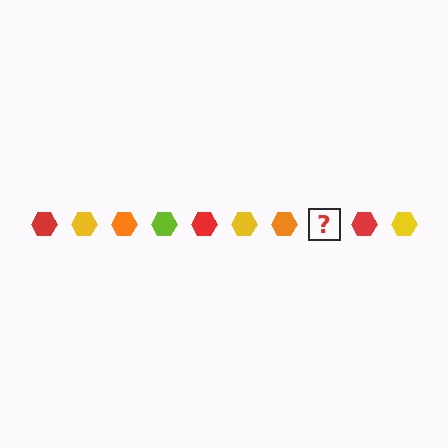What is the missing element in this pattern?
The missing element is a lime hexagon.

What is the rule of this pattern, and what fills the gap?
The rule is that the pattern cycles through red, yellow, orange, lime hexagons. The gap should be filled with a lime hexagon.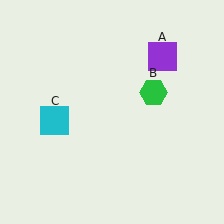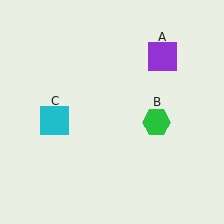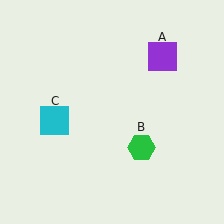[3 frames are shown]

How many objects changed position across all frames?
1 object changed position: green hexagon (object B).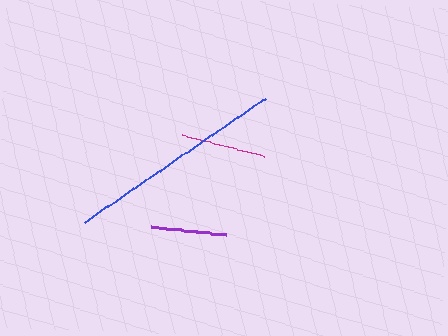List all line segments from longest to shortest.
From longest to shortest: blue, magenta, purple.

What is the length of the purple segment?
The purple segment is approximately 76 pixels long.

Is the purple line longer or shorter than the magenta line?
The magenta line is longer than the purple line.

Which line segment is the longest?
The blue line is the longest at approximately 219 pixels.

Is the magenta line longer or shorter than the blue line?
The blue line is longer than the magenta line.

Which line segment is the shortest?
The purple line is the shortest at approximately 76 pixels.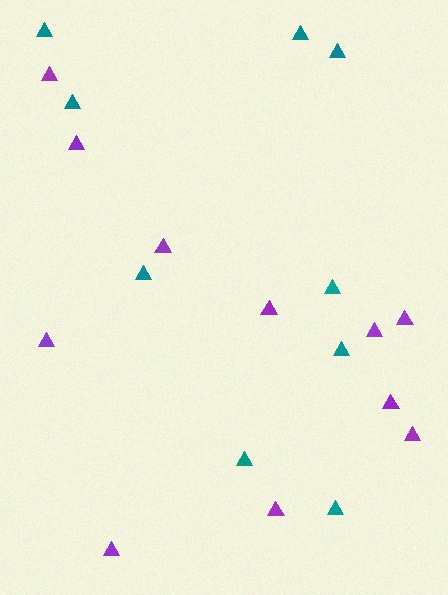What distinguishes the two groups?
There are 2 groups: one group of purple triangles (11) and one group of teal triangles (9).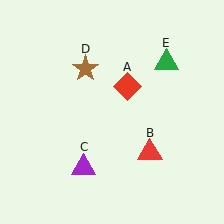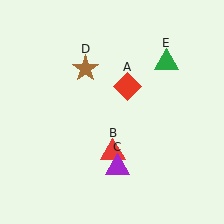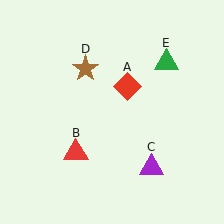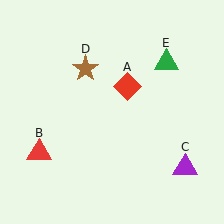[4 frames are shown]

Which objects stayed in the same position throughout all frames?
Red diamond (object A) and brown star (object D) and green triangle (object E) remained stationary.